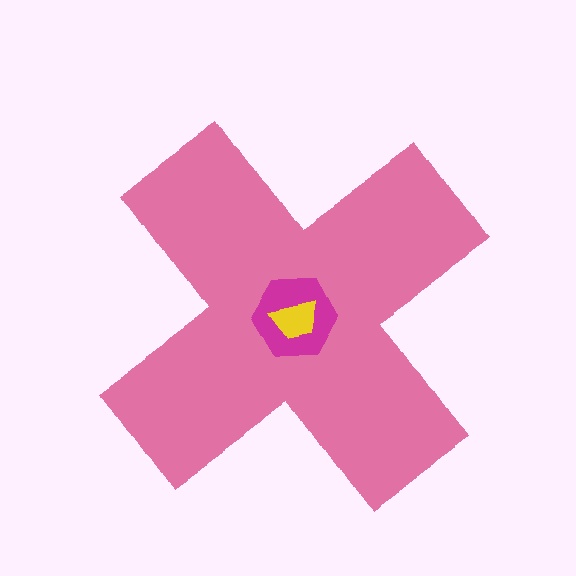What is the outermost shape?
The pink cross.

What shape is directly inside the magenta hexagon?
The yellow trapezoid.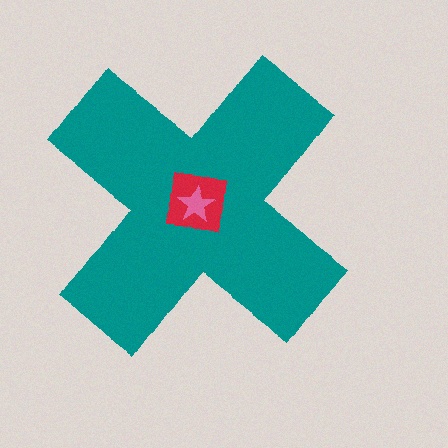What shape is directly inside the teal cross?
The red square.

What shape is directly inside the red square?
The pink star.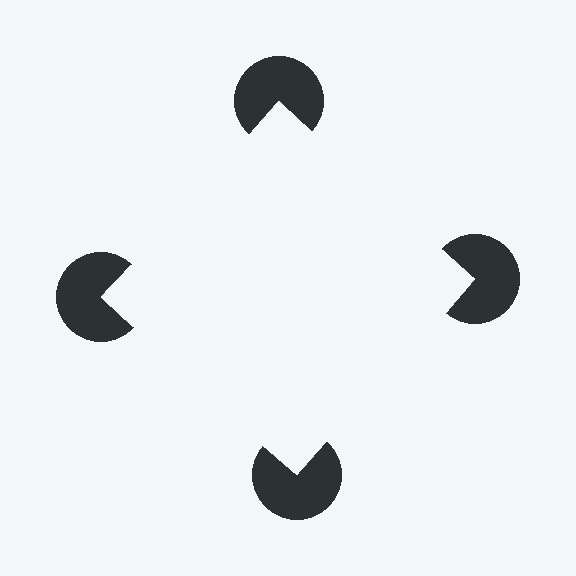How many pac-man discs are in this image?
There are 4 — one at each vertex of the illusory square.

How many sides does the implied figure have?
4 sides.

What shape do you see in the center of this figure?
An illusory square — its edges are inferred from the aligned wedge cuts in the pac-man discs, not physically drawn.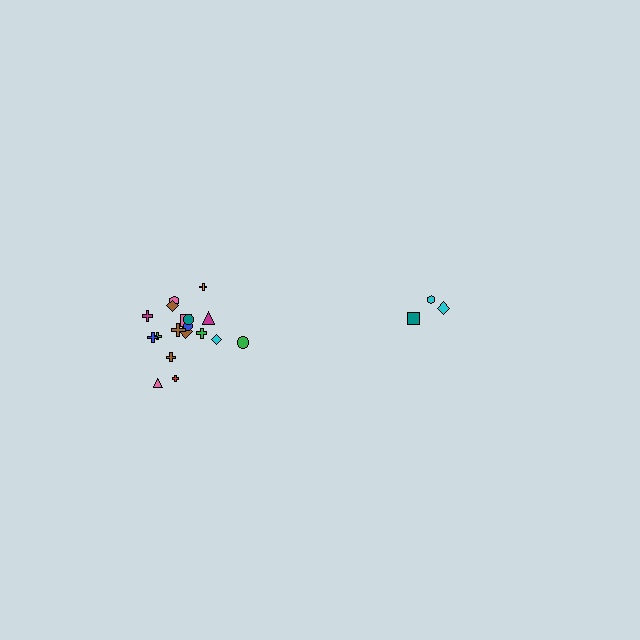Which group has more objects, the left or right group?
The left group.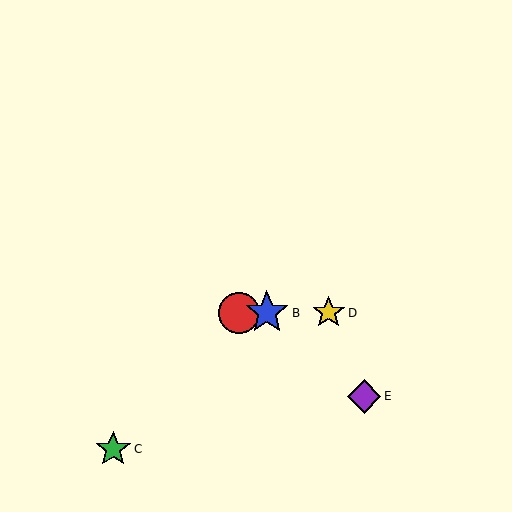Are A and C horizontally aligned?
No, A is at y≈313 and C is at y≈449.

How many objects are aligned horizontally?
3 objects (A, B, D) are aligned horizontally.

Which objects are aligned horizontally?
Objects A, B, D are aligned horizontally.